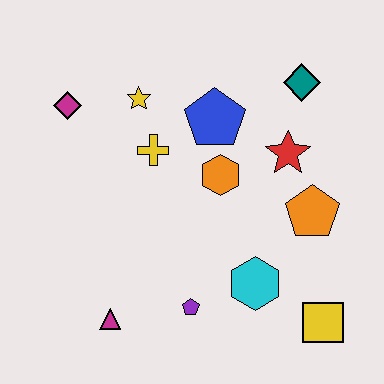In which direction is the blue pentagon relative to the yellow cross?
The blue pentagon is to the right of the yellow cross.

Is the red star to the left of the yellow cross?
No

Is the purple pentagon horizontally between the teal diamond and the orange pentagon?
No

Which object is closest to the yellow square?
The cyan hexagon is closest to the yellow square.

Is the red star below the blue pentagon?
Yes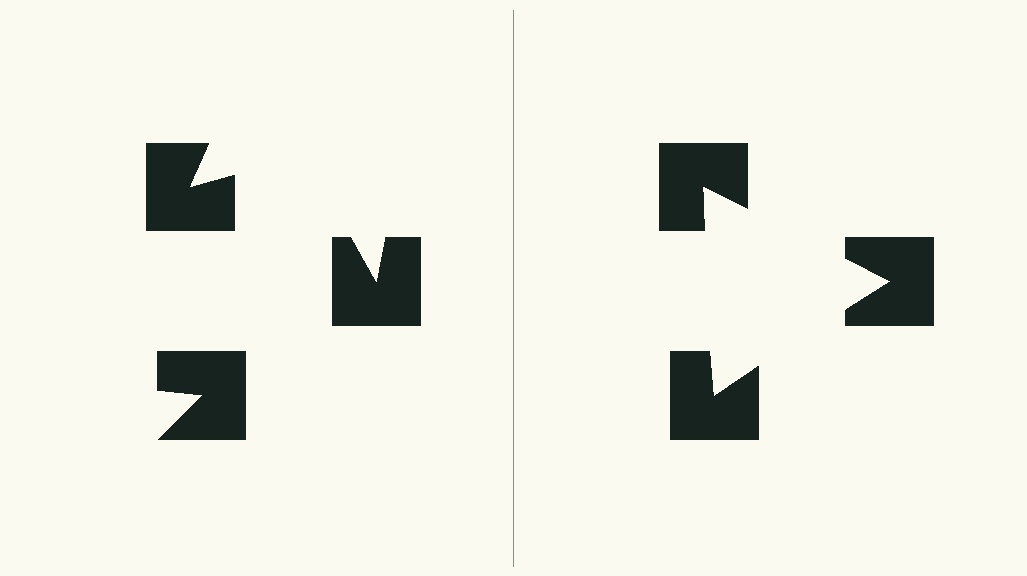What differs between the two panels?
The notched squares are positioned identically on both sides; only the wedge orientations differ. On the right they align to a triangle; on the left they are misaligned.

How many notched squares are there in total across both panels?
6 — 3 on each side.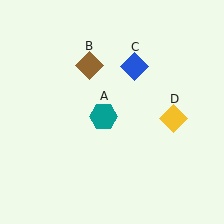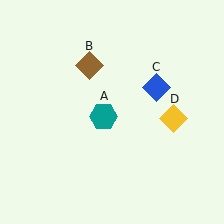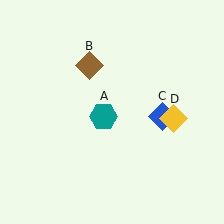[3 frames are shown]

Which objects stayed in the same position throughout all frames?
Teal hexagon (object A) and brown diamond (object B) and yellow diamond (object D) remained stationary.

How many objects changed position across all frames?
1 object changed position: blue diamond (object C).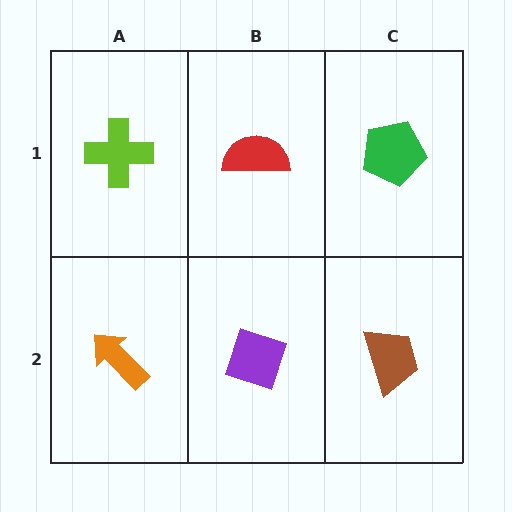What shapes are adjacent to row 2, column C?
A green pentagon (row 1, column C), a purple diamond (row 2, column B).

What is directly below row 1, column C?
A brown trapezoid.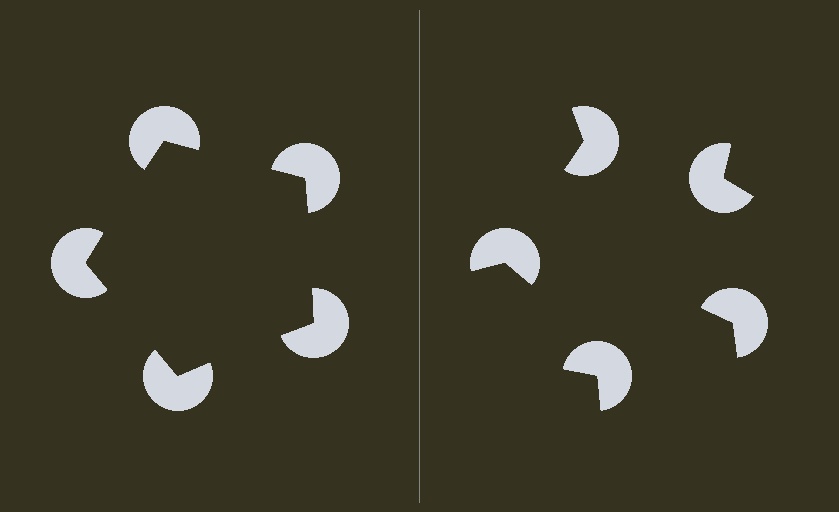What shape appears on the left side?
An illusory pentagon.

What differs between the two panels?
The pac-man discs are positioned identically on both sides; only the wedge orientations differ. On the left they align to a pentagon; on the right they are misaligned.